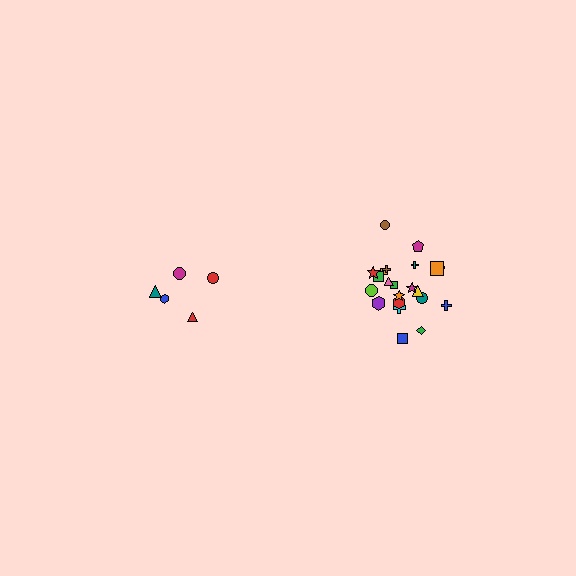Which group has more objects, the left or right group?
The right group.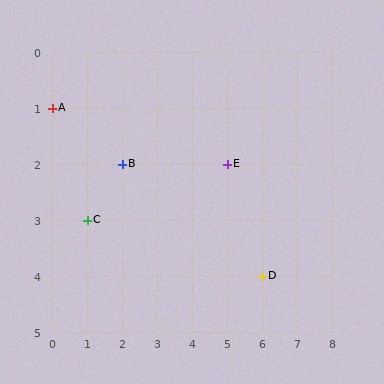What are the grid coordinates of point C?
Point C is at grid coordinates (1, 3).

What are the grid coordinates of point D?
Point D is at grid coordinates (6, 4).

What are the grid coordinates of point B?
Point B is at grid coordinates (2, 2).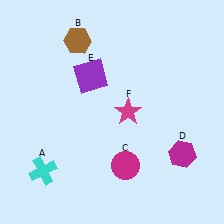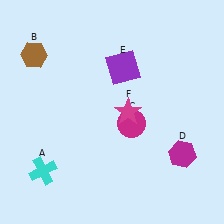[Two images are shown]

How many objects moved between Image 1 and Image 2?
3 objects moved between the two images.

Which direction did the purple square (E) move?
The purple square (E) moved right.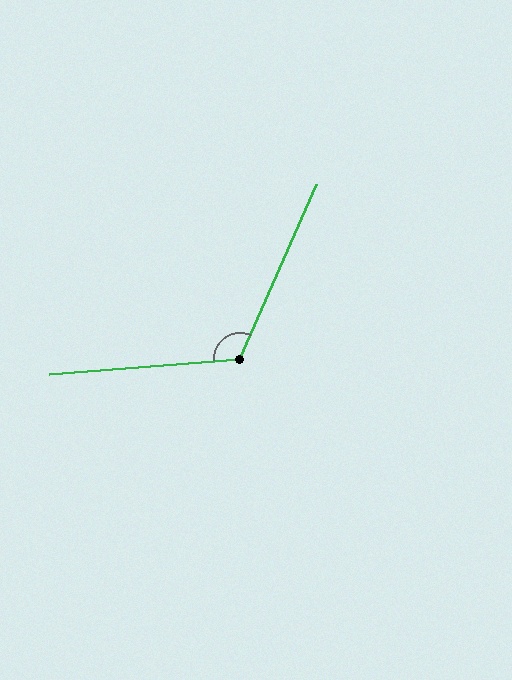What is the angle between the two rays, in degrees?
Approximately 118 degrees.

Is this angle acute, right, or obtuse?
It is obtuse.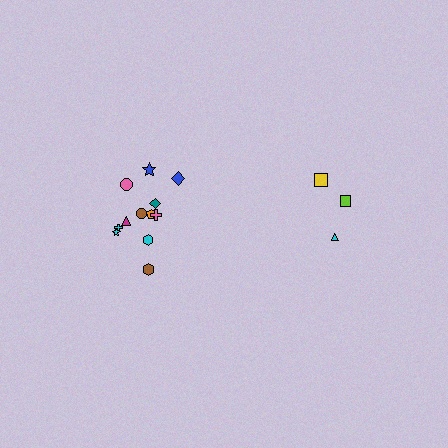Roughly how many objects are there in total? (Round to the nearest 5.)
Roughly 15 objects in total.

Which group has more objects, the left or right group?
The left group.